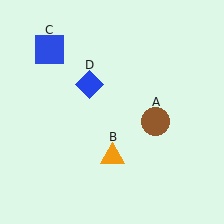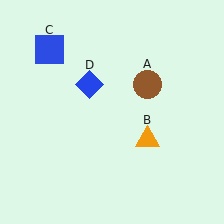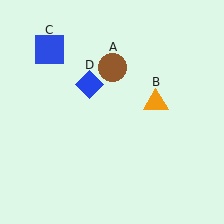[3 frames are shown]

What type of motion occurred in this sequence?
The brown circle (object A), orange triangle (object B) rotated counterclockwise around the center of the scene.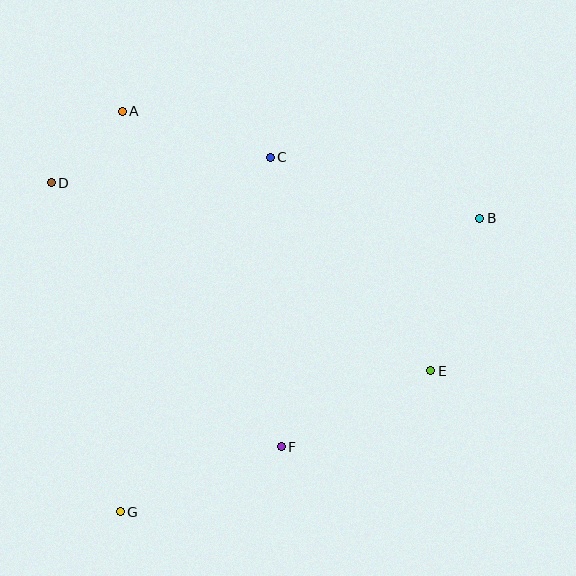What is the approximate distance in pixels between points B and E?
The distance between B and E is approximately 160 pixels.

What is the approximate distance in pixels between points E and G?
The distance between E and G is approximately 341 pixels.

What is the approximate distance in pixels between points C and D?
The distance between C and D is approximately 220 pixels.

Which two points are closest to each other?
Points A and D are closest to each other.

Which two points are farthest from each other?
Points B and G are farthest from each other.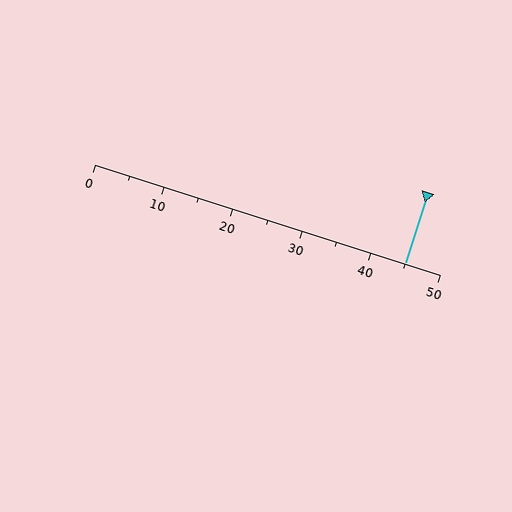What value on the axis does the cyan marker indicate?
The marker indicates approximately 45.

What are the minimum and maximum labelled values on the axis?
The axis runs from 0 to 50.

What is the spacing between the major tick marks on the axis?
The major ticks are spaced 10 apart.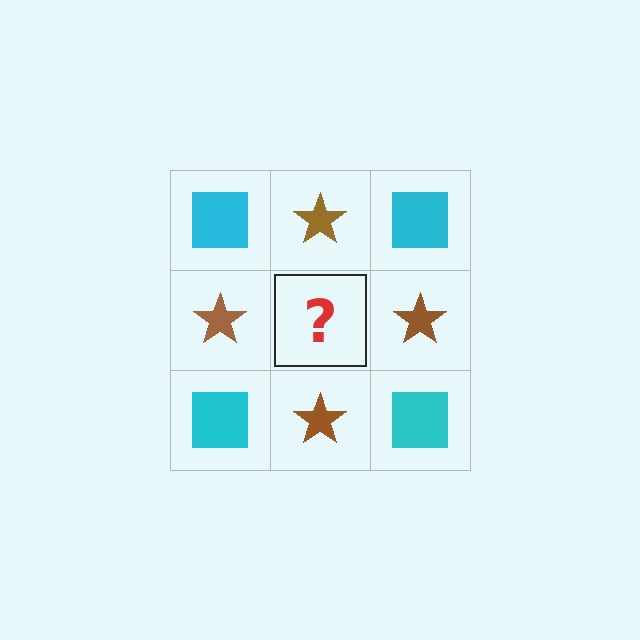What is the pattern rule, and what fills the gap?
The rule is that it alternates cyan square and brown star in a checkerboard pattern. The gap should be filled with a cyan square.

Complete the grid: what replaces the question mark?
The question mark should be replaced with a cyan square.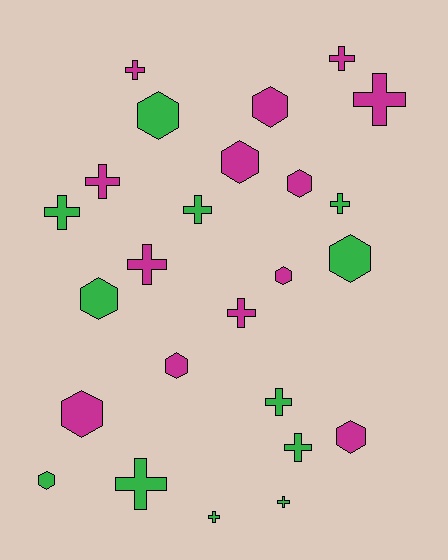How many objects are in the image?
There are 25 objects.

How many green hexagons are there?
There are 4 green hexagons.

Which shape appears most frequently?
Cross, with 14 objects.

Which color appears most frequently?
Magenta, with 13 objects.